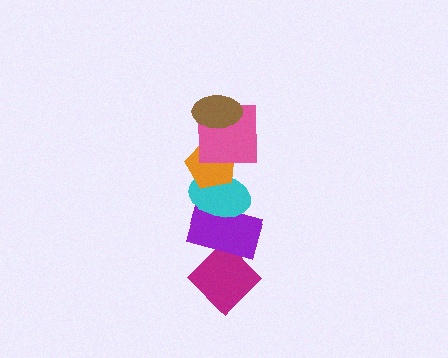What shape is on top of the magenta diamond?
The purple rectangle is on top of the magenta diamond.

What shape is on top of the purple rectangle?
The cyan ellipse is on top of the purple rectangle.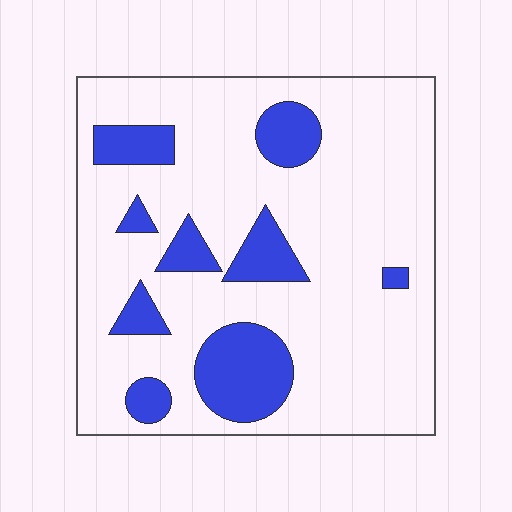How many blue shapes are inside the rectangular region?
9.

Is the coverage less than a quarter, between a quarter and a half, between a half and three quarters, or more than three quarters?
Less than a quarter.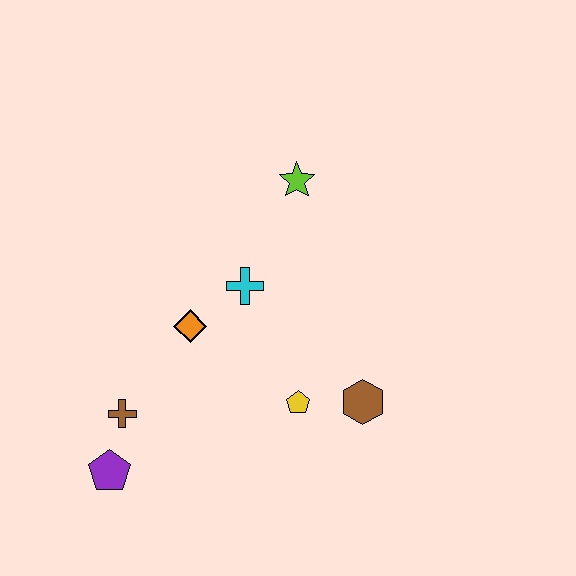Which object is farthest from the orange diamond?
The brown hexagon is farthest from the orange diamond.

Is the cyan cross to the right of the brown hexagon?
No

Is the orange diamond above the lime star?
No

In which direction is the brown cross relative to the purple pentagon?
The brown cross is above the purple pentagon.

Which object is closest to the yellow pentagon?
The brown hexagon is closest to the yellow pentagon.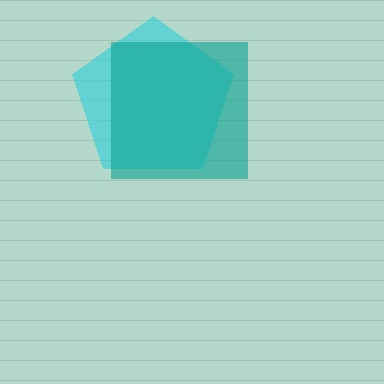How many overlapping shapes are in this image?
There are 2 overlapping shapes in the image.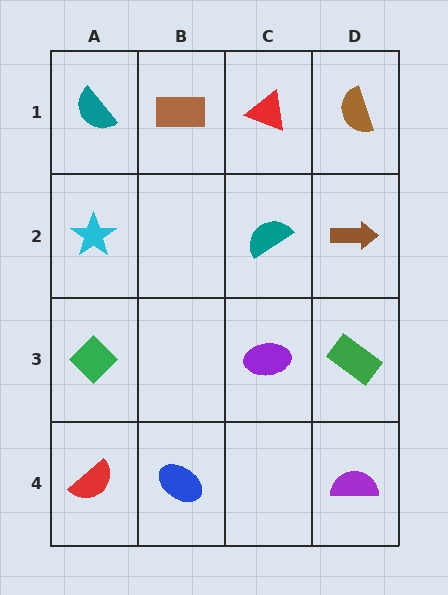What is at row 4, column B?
A blue ellipse.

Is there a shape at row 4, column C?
No, that cell is empty.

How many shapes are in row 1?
4 shapes.